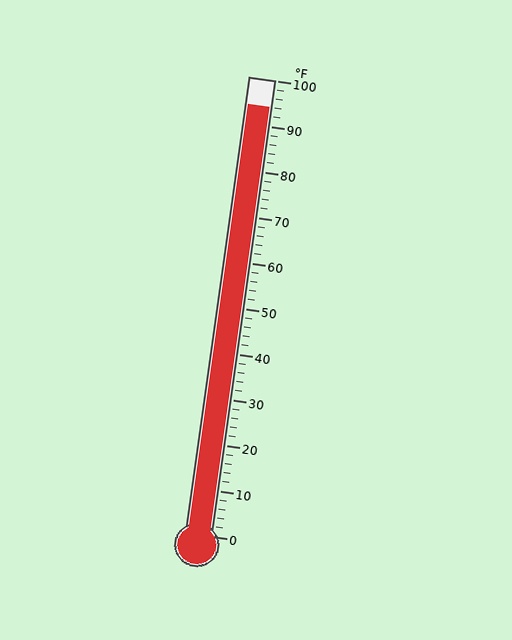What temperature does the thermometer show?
The thermometer shows approximately 94°F.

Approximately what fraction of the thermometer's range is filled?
The thermometer is filled to approximately 95% of its range.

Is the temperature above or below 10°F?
The temperature is above 10°F.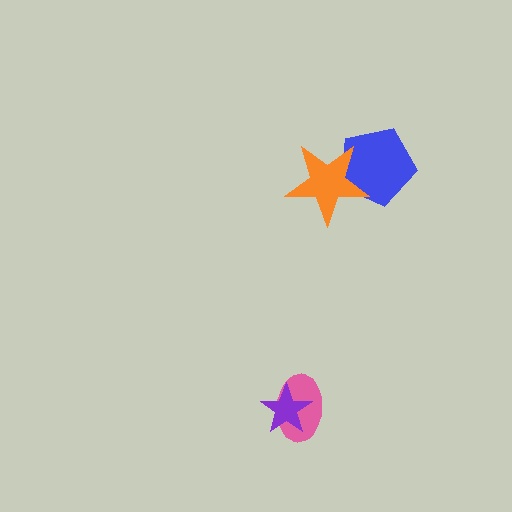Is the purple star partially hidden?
No, no other shape covers it.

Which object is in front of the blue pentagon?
The orange star is in front of the blue pentagon.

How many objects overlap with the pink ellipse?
1 object overlaps with the pink ellipse.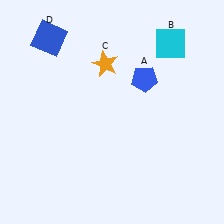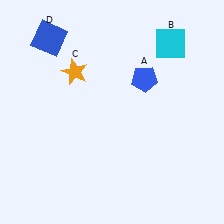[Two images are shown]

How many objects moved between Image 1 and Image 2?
1 object moved between the two images.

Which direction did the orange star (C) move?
The orange star (C) moved left.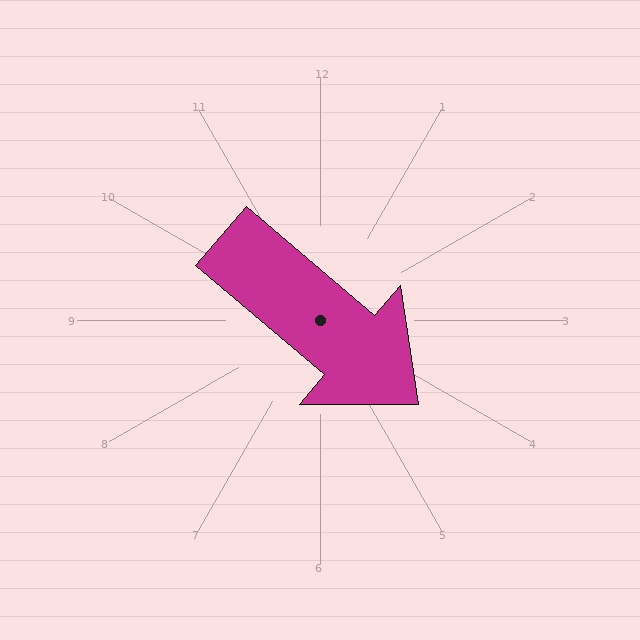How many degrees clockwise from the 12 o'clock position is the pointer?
Approximately 130 degrees.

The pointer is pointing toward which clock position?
Roughly 4 o'clock.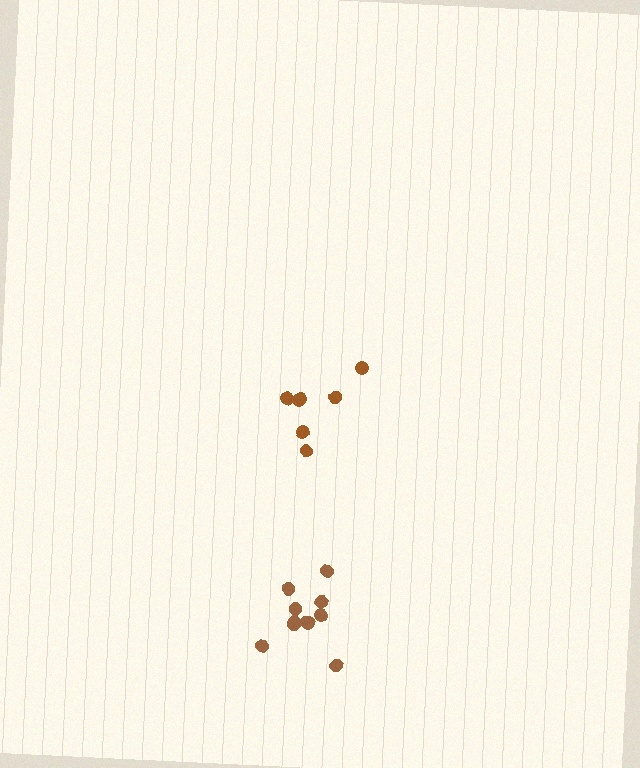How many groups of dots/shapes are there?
There are 2 groups.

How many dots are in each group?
Group 1: 7 dots, Group 2: 11 dots (18 total).